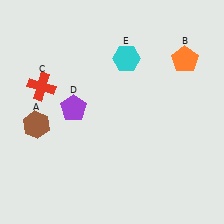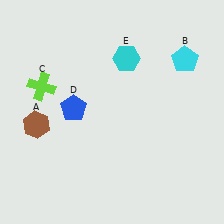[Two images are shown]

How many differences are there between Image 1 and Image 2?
There are 3 differences between the two images.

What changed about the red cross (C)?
In Image 1, C is red. In Image 2, it changed to lime.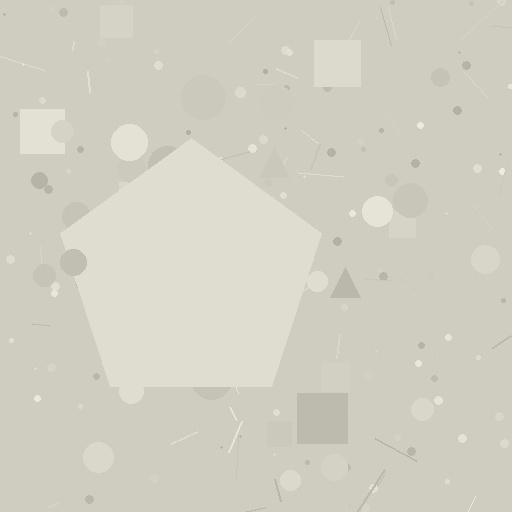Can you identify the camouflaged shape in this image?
The camouflaged shape is a pentagon.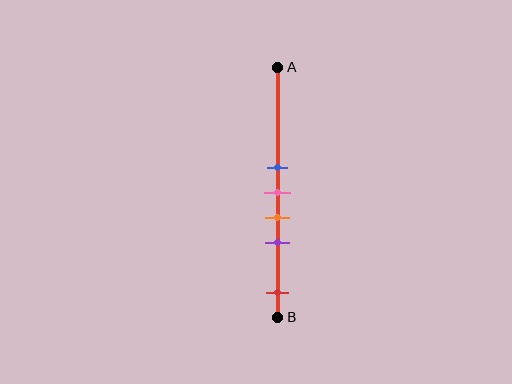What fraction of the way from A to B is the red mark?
The red mark is approximately 90% (0.9) of the way from A to B.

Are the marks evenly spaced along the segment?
No, the marks are not evenly spaced.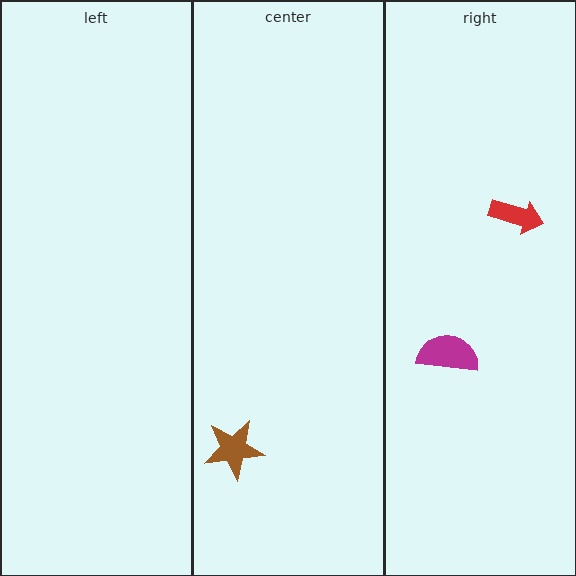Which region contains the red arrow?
The right region.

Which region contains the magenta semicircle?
The right region.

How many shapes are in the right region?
2.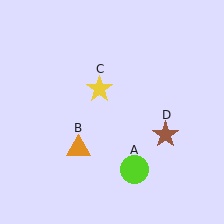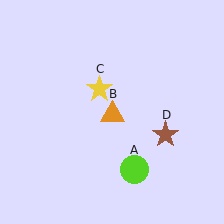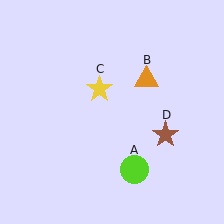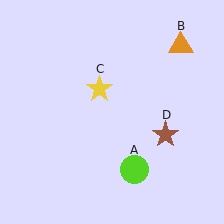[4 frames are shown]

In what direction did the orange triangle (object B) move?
The orange triangle (object B) moved up and to the right.